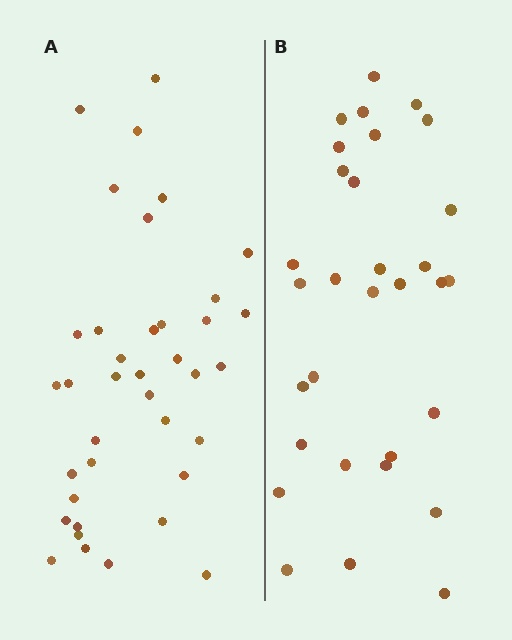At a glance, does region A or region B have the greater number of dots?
Region A (the left region) has more dots.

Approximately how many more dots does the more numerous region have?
Region A has roughly 8 or so more dots than region B.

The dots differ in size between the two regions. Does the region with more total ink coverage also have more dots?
No. Region B has more total ink coverage because its dots are larger, but region A actually contains more individual dots. Total area can be misleading — the number of items is what matters here.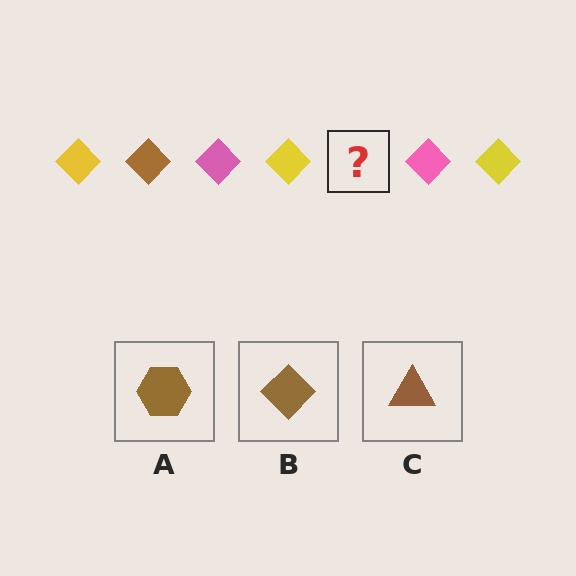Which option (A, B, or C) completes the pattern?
B.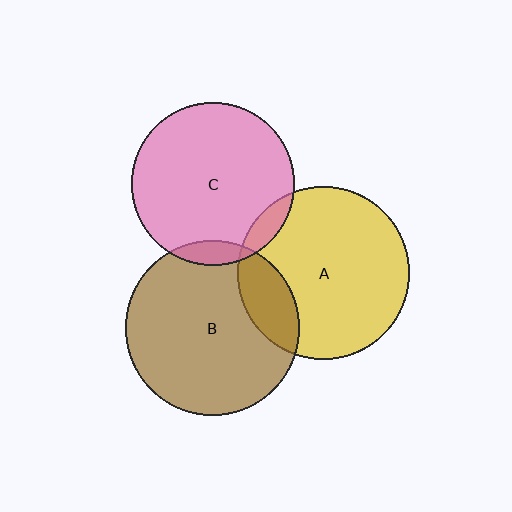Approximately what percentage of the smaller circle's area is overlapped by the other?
Approximately 10%.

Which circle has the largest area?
Circle B (brown).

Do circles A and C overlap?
Yes.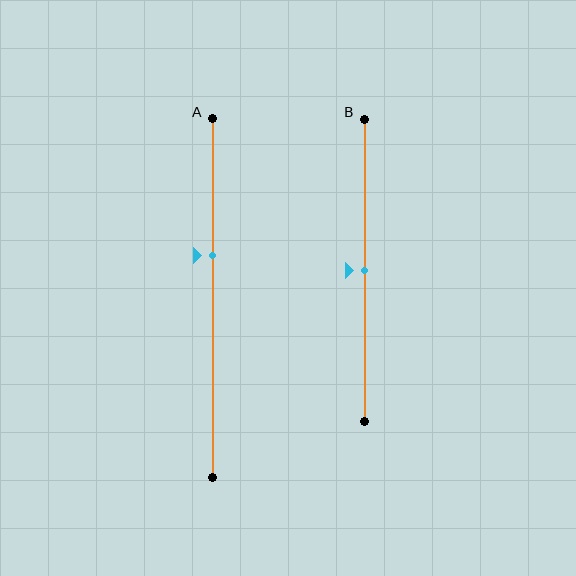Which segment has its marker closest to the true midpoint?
Segment B has its marker closest to the true midpoint.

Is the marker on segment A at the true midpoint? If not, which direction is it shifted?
No, the marker on segment A is shifted upward by about 12% of the segment length.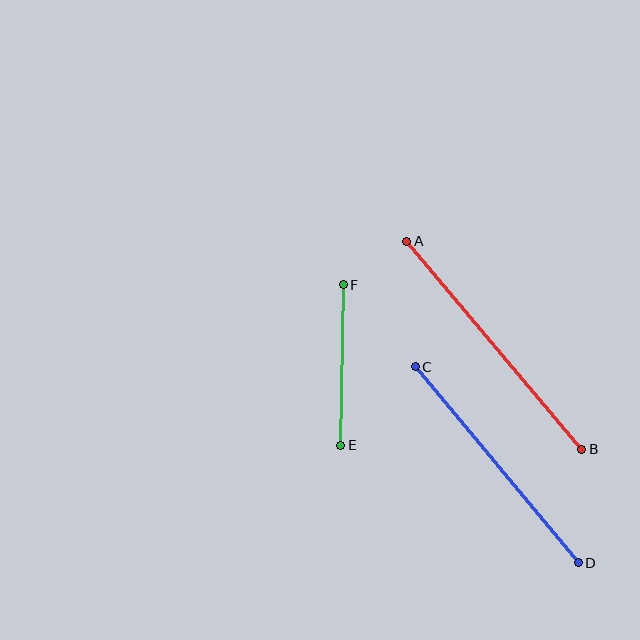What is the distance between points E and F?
The distance is approximately 161 pixels.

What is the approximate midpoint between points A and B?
The midpoint is at approximately (494, 345) pixels.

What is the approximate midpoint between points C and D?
The midpoint is at approximately (497, 465) pixels.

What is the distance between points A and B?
The distance is approximately 272 pixels.